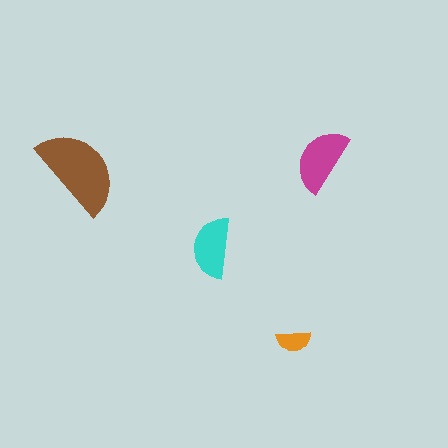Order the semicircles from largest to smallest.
the brown one, the magenta one, the cyan one, the orange one.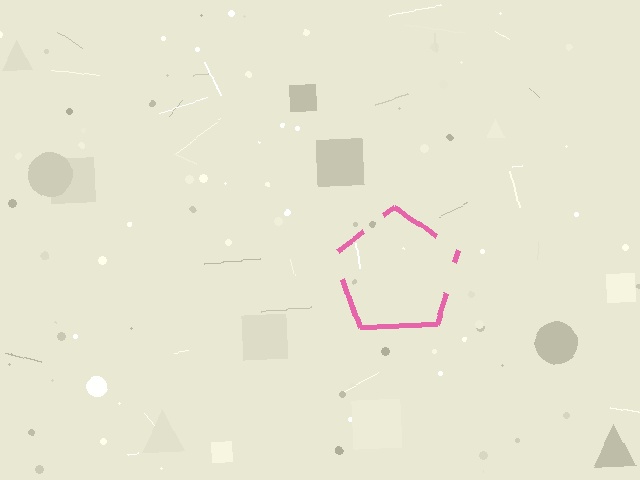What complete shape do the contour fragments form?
The contour fragments form a pentagon.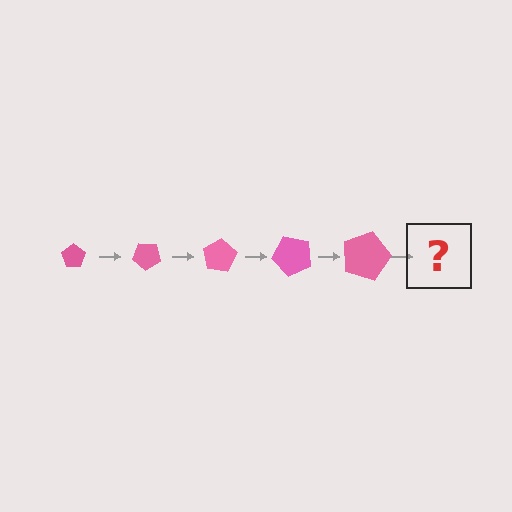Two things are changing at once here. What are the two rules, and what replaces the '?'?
The two rules are that the pentagon grows larger each step and it rotates 40 degrees each step. The '?' should be a pentagon, larger than the previous one and rotated 200 degrees from the start.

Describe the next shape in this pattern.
It should be a pentagon, larger than the previous one and rotated 200 degrees from the start.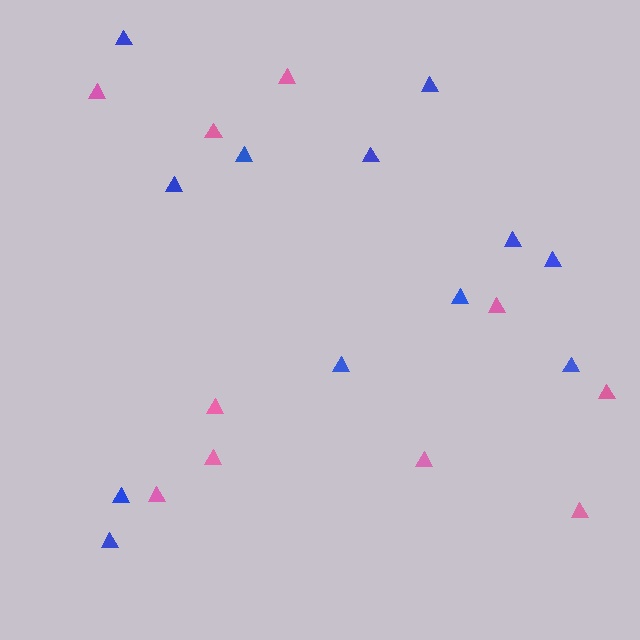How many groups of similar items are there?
There are 2 groups: one group of pink triangles (10) and one group of blue triangles (12).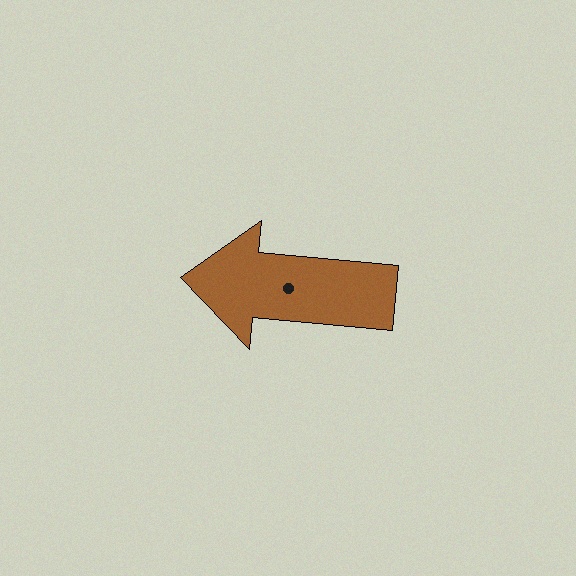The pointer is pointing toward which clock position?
Roughly 9 o'clock.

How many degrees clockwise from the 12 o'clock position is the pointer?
Approximately 275 degrees.